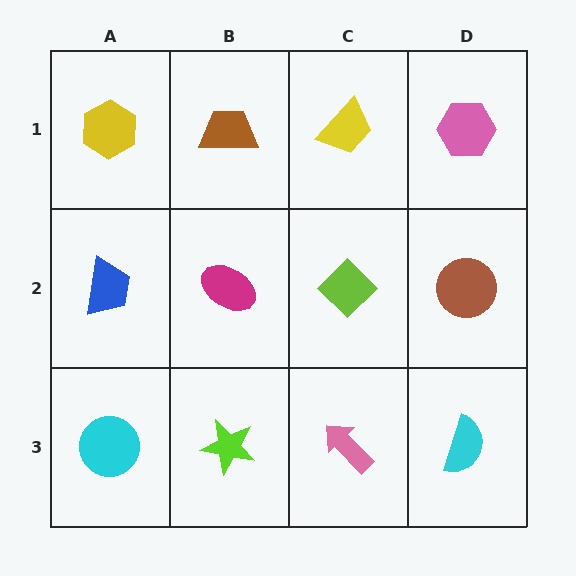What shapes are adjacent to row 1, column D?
A brown circle (row 2, column D), a yellow trapezoid (row 1, column C).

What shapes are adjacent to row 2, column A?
A yellow hexagon (row 1, column A), a cyan circle (row 3, column A), a magenta ellipse (row 2, column B).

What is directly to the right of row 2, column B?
A lime diamond.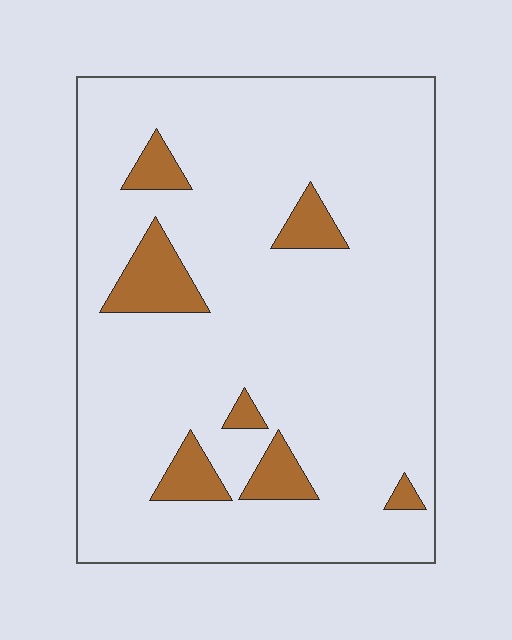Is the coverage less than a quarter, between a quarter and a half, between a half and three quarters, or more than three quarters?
Less than a quarter.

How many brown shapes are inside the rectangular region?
7.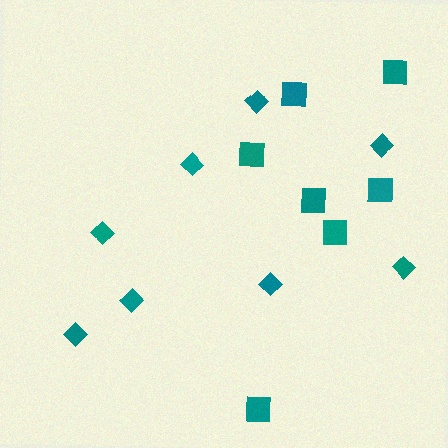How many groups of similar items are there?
There are 2 groups: one group of squares (7) and one group of diamonds (8).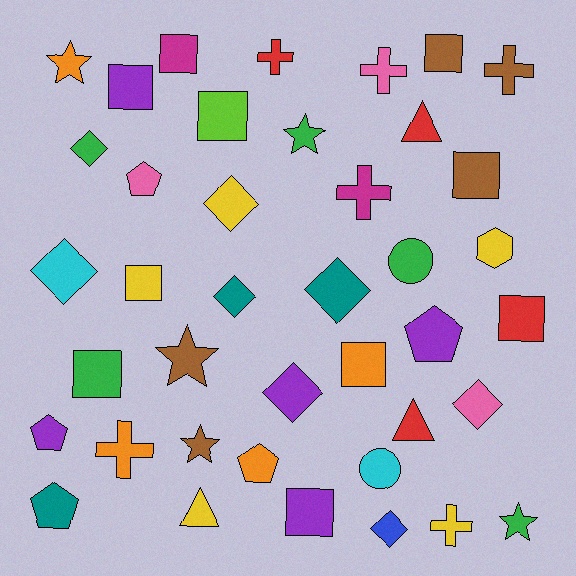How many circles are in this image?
There are 2 circles.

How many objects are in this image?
There are 40 objects.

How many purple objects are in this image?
There are 5 purple objects.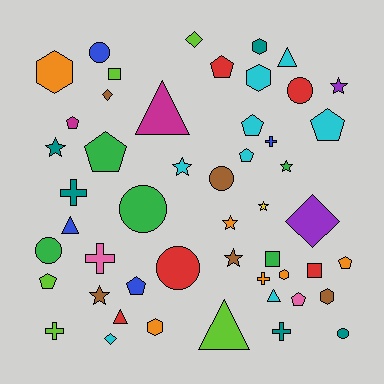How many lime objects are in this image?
There are 5 lime objects.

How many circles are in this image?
There are 7 circles.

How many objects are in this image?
There are 50 objects.